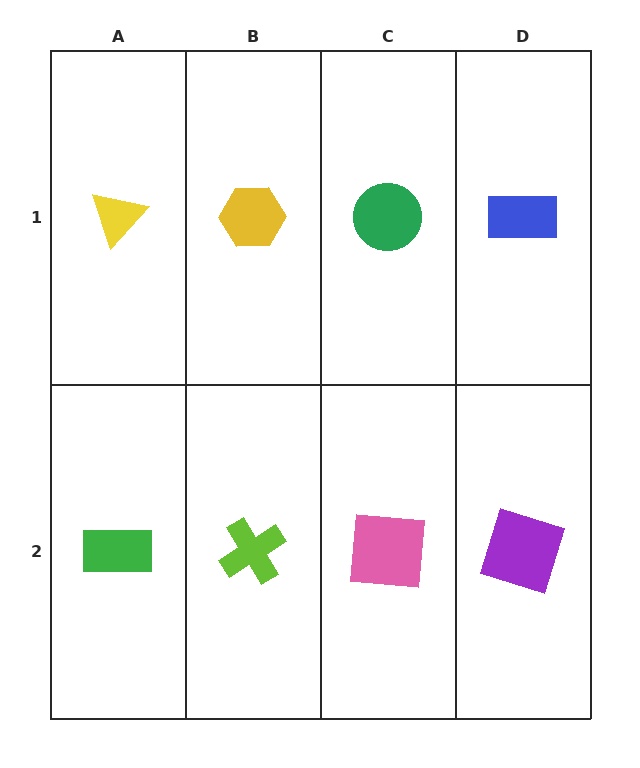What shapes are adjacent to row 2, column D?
A blue rectangle (row 1, column D), a pink square (row 2, column C).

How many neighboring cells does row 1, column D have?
2.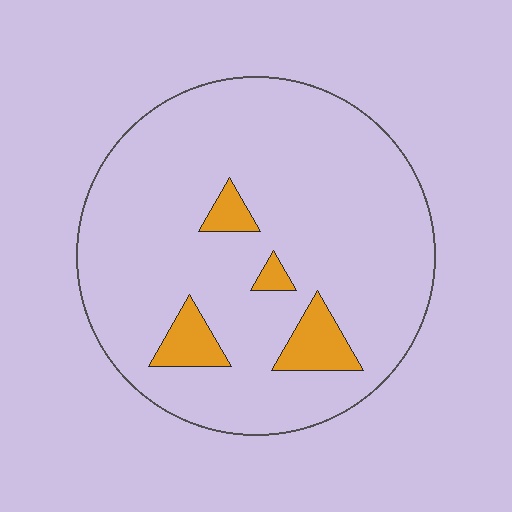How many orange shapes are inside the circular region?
4.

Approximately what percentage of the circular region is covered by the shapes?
Approximately 10%.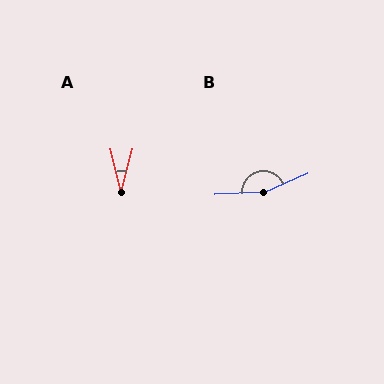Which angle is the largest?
B, at approximately 160 degrees.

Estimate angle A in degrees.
Approximately 27 degrees.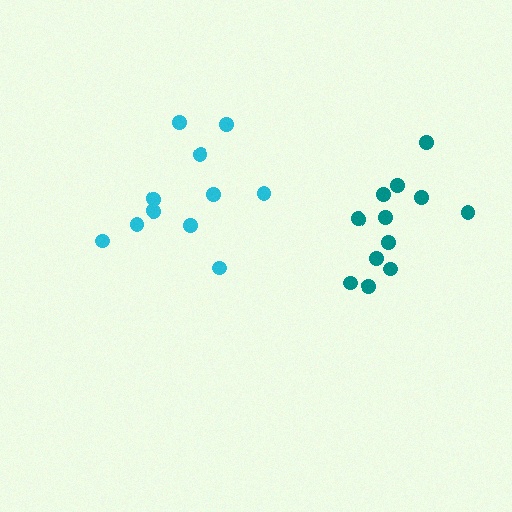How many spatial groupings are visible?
There are 2 spatial groupings.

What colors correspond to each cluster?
The clusters are colored: cyan, teal.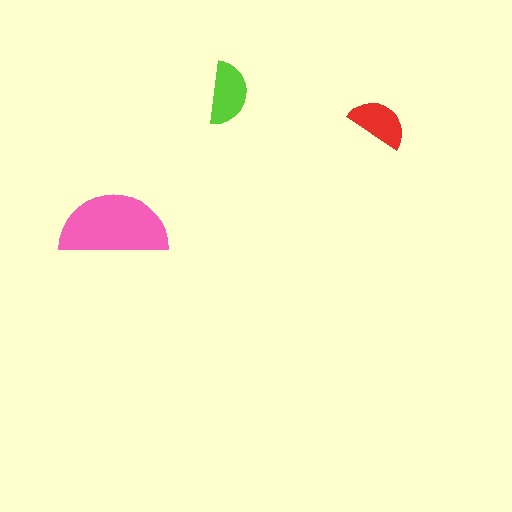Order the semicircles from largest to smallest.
the pink one, the lime one, the red one.